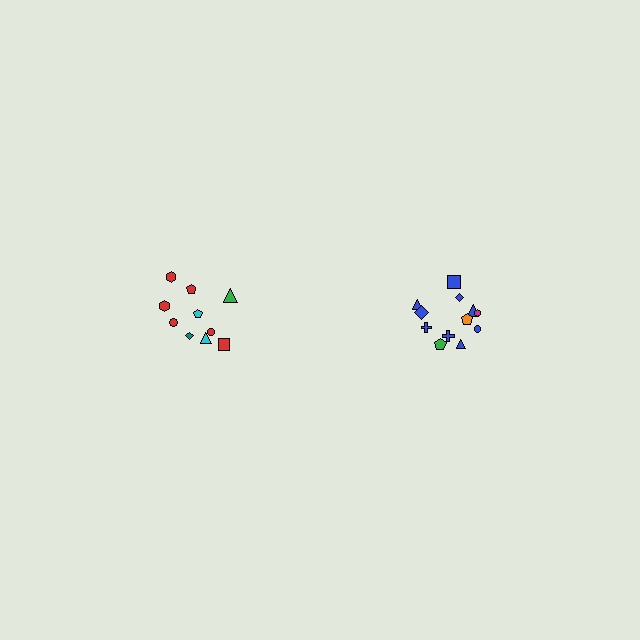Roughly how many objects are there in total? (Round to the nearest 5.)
Roughly 20 objects in total.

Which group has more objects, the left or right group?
The right group.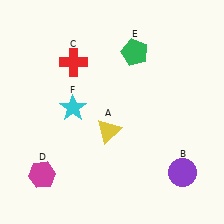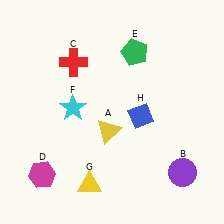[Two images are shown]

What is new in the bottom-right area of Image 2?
A blue diamond (H) was added in the bottom-right area of Image 2.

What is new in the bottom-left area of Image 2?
A yellow triangle (G) was added in the bottom-left area of Image 2.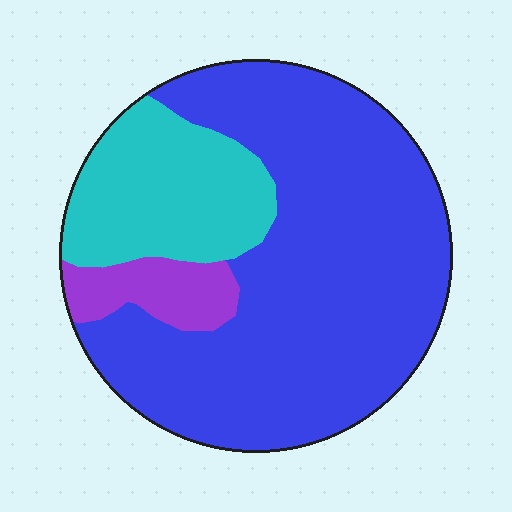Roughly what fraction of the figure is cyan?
Cyan takes up about one fifth (1/5) of the figure.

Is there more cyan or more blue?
Blue.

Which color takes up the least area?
Purple, at roughly 10%.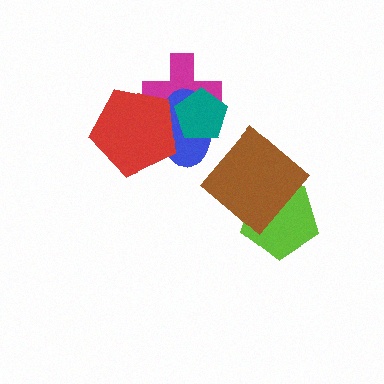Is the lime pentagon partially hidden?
Yes, it is partially covered by another shape.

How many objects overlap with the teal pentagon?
2 objects overlap with the teal pentagon.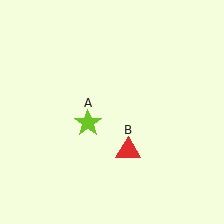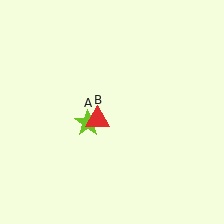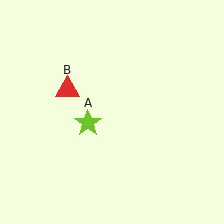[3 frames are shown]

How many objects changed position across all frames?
1 object changed position: red triangle (object B).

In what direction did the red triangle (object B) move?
The red triangle (object B) moved up and to the left.